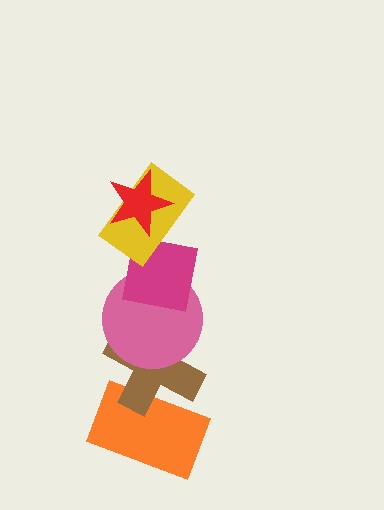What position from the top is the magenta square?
The magenta square is 3rd from the top.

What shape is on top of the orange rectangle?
The brown cross is on top of the orange rectangle.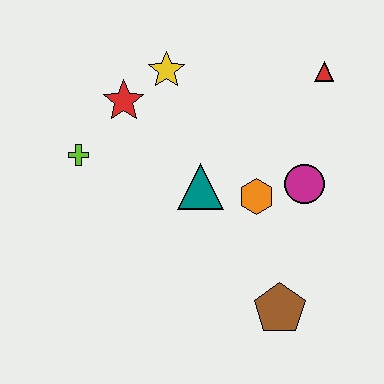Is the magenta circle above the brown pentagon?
Yes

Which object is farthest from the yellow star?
The brown pentagon is farthest from the yellow star.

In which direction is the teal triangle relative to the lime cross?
The teal triangle is to the right of the lime cross.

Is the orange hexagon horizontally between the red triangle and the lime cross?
Yes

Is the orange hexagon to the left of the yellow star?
No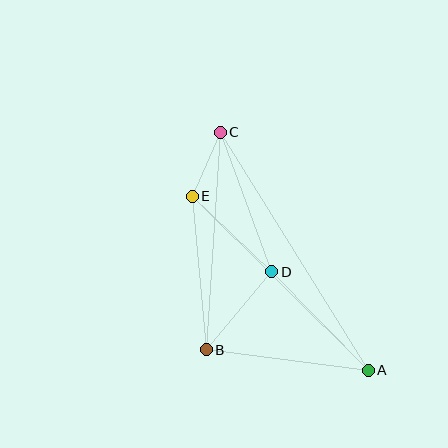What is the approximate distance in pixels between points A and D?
The distance between A and D is approximately 138 pixels.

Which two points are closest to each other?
Points C and E are closest to each other.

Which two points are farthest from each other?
Points A and C are farthest from each other.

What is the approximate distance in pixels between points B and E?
The distance between B and E is approximately 154 pixels.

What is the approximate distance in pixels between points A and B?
The distance between A and B is approximately 163 pixels.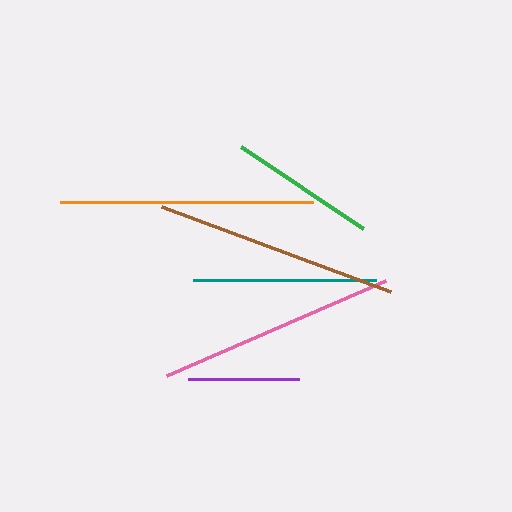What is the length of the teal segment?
The teal segment is approximately 183 pixels long.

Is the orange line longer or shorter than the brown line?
The orange line is longer than the brown line.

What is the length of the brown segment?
The brown segment is approximately 244 pixels long.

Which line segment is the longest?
The orange line is the longest at approximately 254 pixels.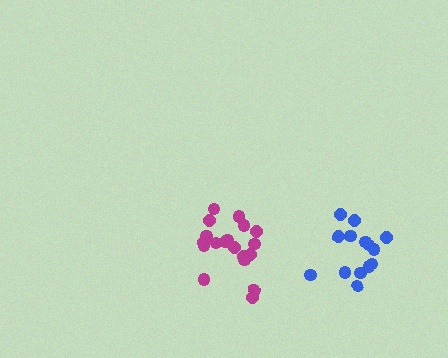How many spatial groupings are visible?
There are 2 spatial groupings.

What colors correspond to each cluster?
The clusters are colored: blue, magenta.